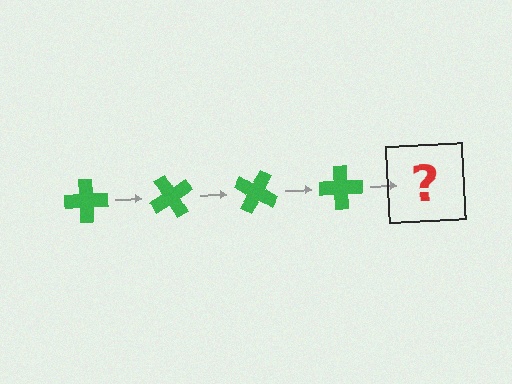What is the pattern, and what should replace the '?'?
The pattern is that the cross rotates 60 degrees each step. The '?' should be a green cross rotated 240 degrees.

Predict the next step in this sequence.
The next step is a green cross rotated 240 degrees.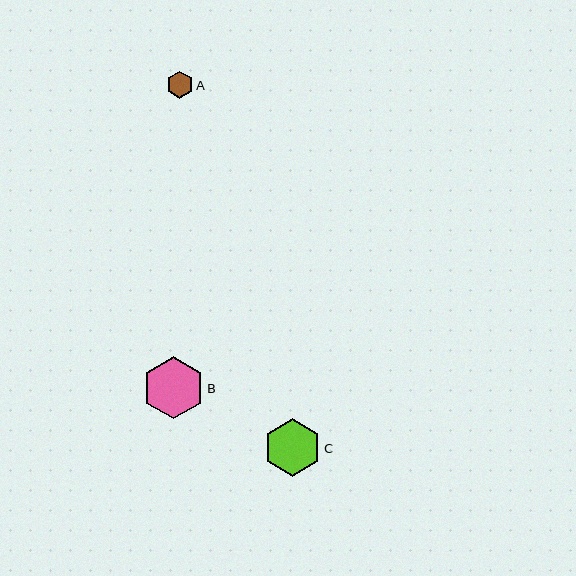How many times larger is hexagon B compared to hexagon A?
Hexagon B is approximately 2.3 times the size of hexagon A.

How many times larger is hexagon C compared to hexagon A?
Hexagon C is approximately 2.1 times the size of hexagon A.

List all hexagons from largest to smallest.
From largest to smallest: B, C, A.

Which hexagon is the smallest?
Hexagon A is the smallest with a size of approximately 27 pixels.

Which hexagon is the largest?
Hexagon B is the largest with a size of approximately 62 pixels.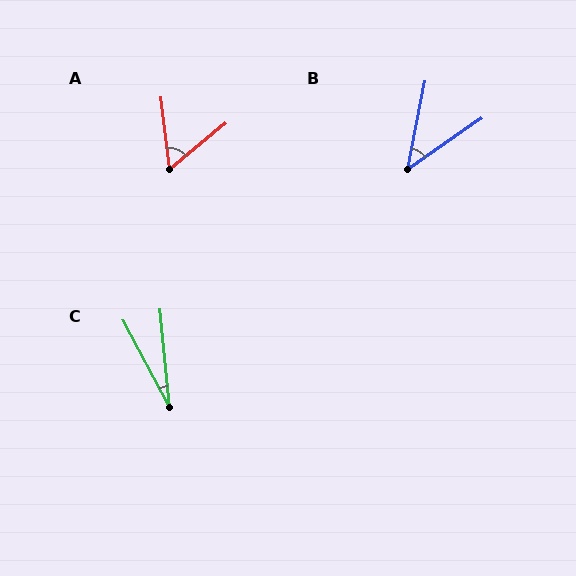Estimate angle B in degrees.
Approximately 44 degrees.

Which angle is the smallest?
C, at approximately 22 degrees.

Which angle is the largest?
A, at approximately 58 degrees.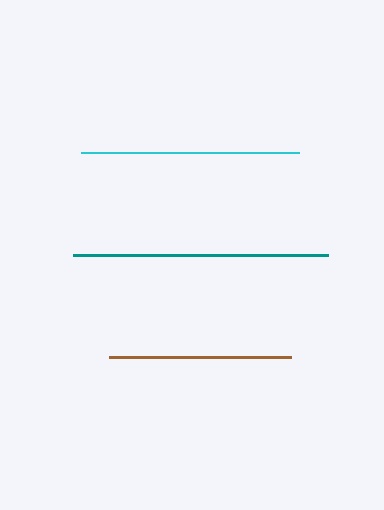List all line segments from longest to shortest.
From longest to shortest: teal, cyan, brown.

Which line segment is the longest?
The teal line is the longest at approximately 255 pixels.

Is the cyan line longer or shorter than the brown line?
The cyan line is longer than the brown line.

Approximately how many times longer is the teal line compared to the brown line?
The teal line is approximately 1.4 times the length of the brown line.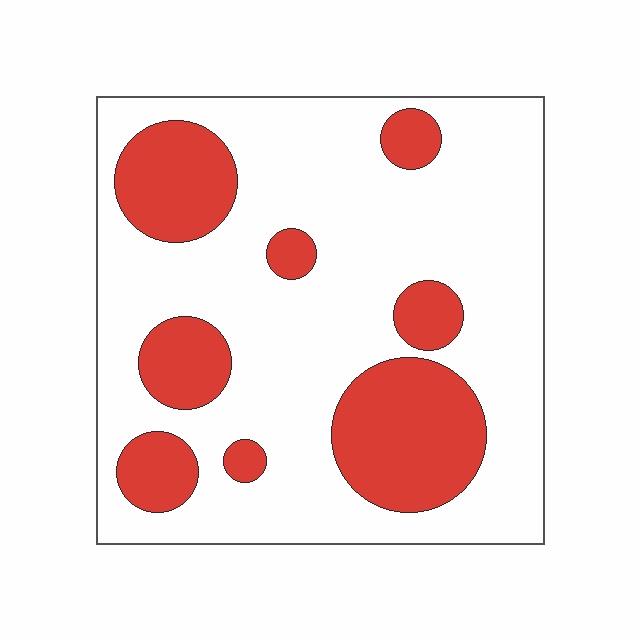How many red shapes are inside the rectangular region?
8.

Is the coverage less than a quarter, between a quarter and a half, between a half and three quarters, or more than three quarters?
Between a quarter and a half.